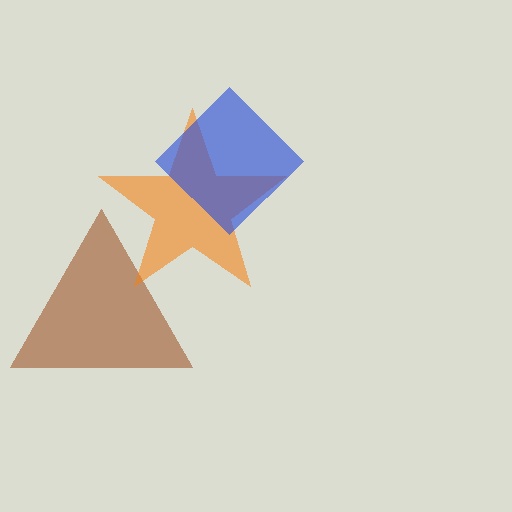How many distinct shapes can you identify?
There are 3 distinct shapes: a brown triangle, an orange star, a blue diamond.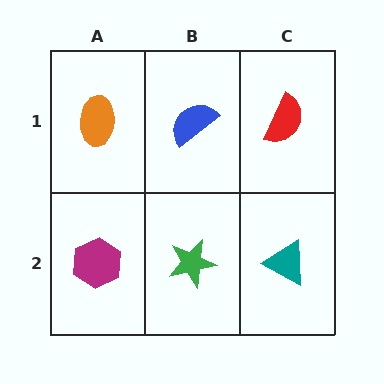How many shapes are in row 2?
3 shapes.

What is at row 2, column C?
A teal triangle.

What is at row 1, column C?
A red semicircle.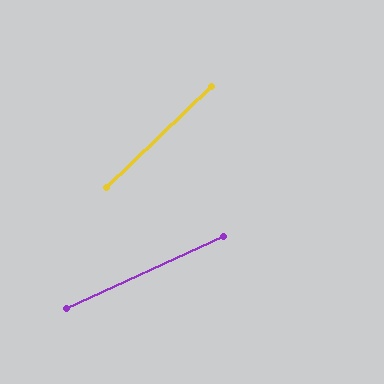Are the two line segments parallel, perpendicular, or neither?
Neither parallel nor perpendicular — they differ by about 19°.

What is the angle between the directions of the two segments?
Approximately 19 degrees.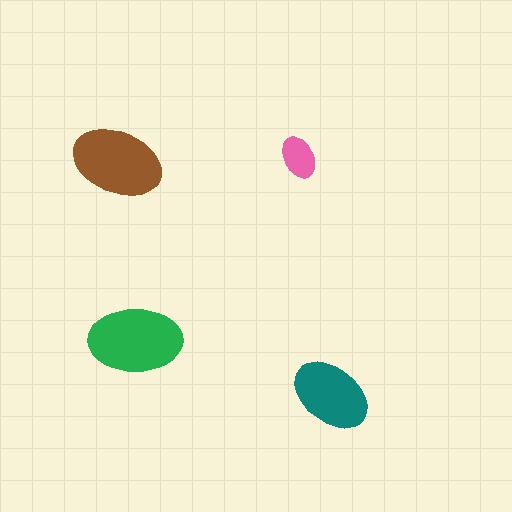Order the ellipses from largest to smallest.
the green one, the brown one, the teal one, the pink one.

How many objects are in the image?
There are 4 objects in the image.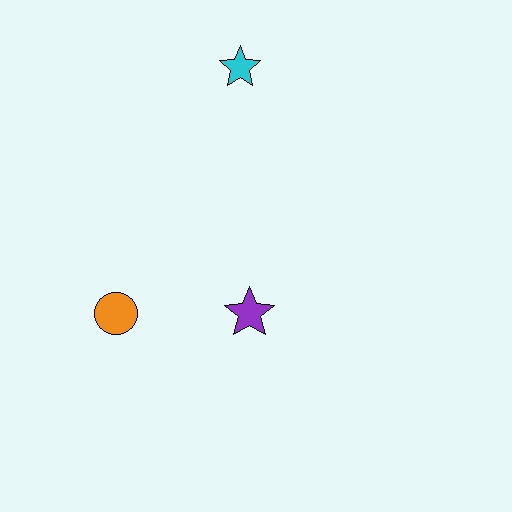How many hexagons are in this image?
There are no hexagons.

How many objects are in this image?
There are 3 objects.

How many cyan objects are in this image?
There is 1 cyan object.